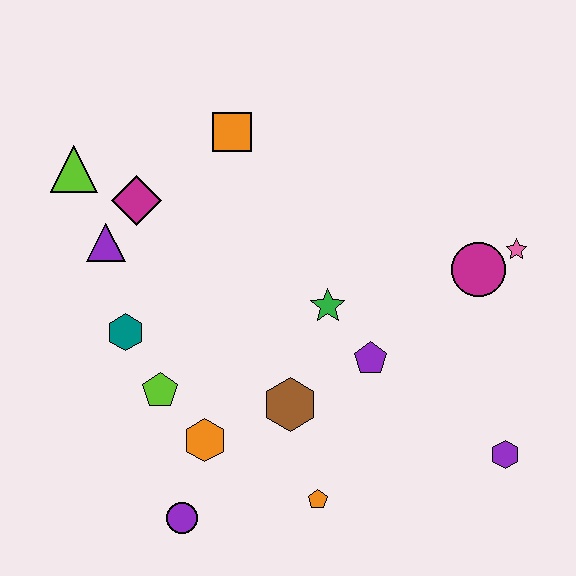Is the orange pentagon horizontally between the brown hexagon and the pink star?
Yes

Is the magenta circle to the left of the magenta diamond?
No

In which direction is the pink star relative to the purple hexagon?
The pink star is above the purple hexagon.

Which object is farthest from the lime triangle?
The purple hexagon is farthest from the lime triangle.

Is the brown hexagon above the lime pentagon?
No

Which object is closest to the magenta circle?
The pink star is closest to the magenta circle.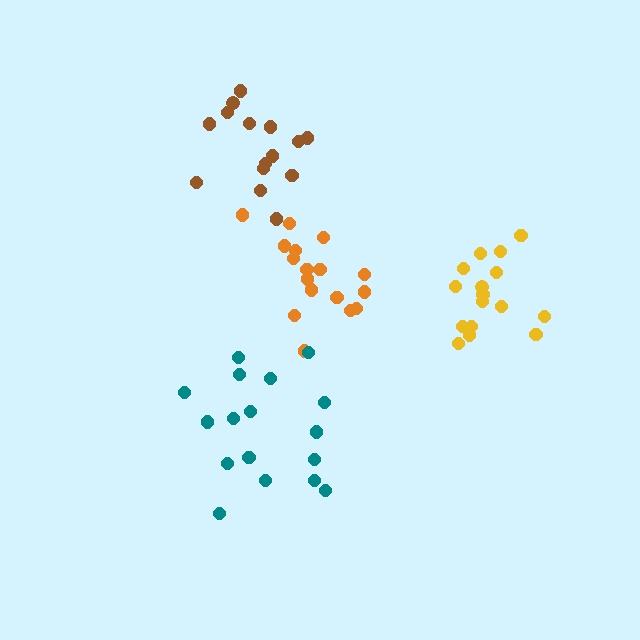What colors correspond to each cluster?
The clusters are colored: yellow, brown, orange, teal.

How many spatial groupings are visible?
There are 4 spatial groupings.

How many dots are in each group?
Group 1: 16 dots, Group 2: 15 dots, Group 3: 17 dots, Group 4: 17 dots (65 total).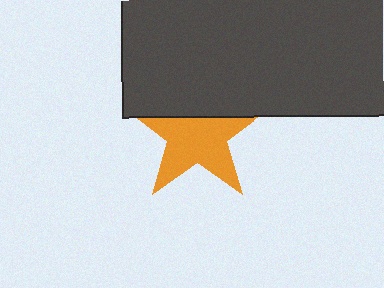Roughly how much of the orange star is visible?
Most of it is visible (roughly 67%).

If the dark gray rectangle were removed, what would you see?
You would see the complete orange star.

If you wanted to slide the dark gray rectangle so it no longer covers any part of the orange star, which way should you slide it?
Slide it up — that is the most direct way to separate the two shapes.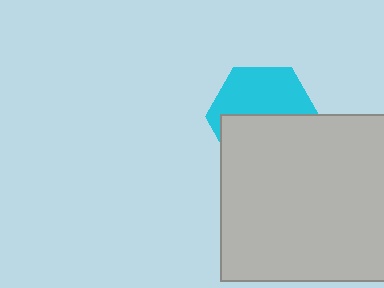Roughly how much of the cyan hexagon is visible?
About half of it is visible (roughly 48%).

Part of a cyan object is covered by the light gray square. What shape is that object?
It is a hexagon.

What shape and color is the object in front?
The object in front is a light gray square.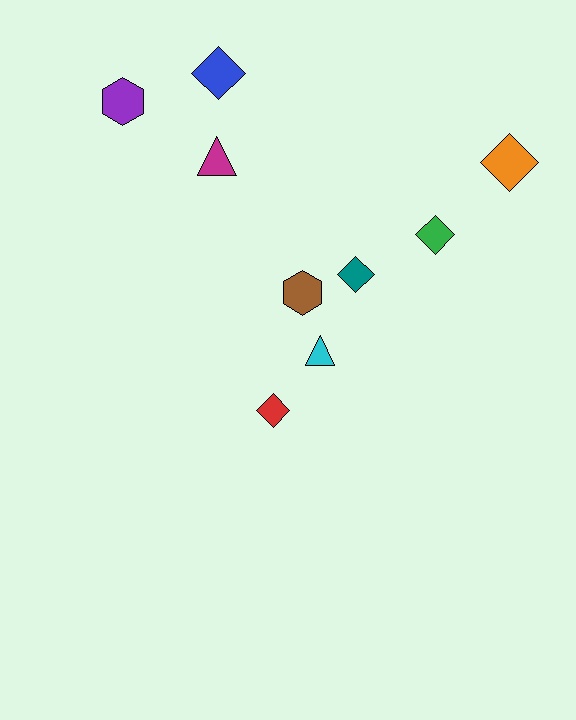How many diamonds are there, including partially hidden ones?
There are 5 diamonds.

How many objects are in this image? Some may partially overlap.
There are 9 objects.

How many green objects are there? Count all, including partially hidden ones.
There is 1 green object.